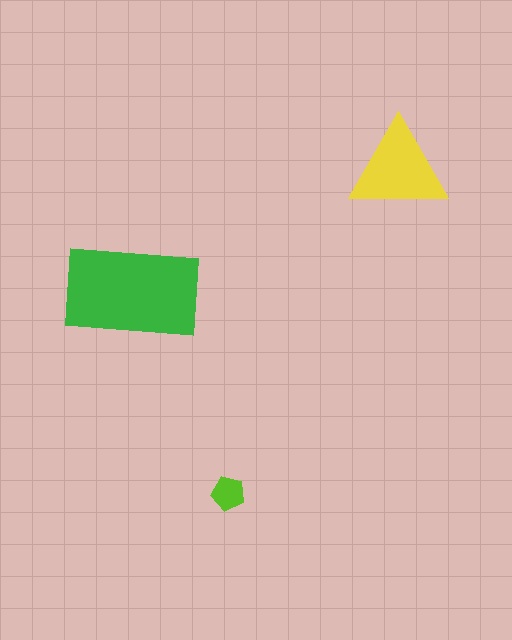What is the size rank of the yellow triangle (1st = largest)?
2nd.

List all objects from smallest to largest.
The lime pentagon, the yellow triangle, the green rectangle.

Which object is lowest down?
The lime pentagon is bottommost.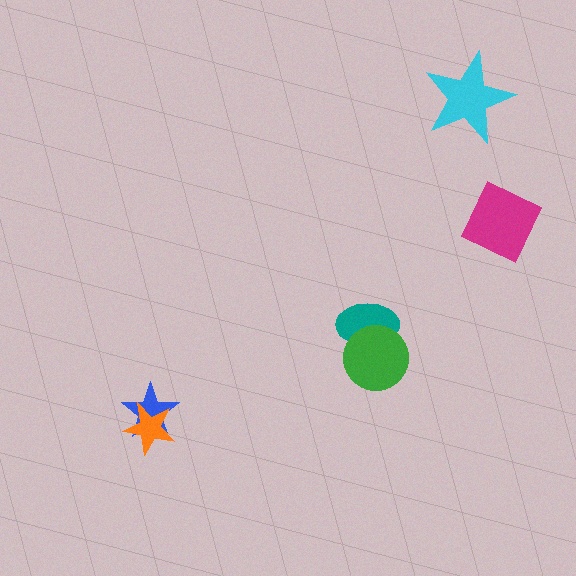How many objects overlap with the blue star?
1 object overlaps with the blue star.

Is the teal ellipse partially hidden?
Yes, it is partially covered by another shape.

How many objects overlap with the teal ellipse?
1 object overlaps with the teal ellipse.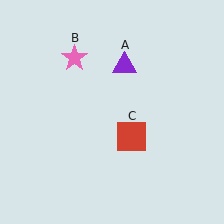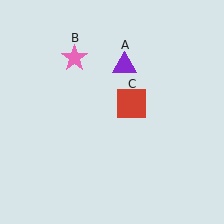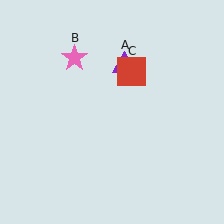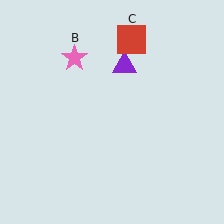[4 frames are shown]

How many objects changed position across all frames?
1 object changed position: red square (object C).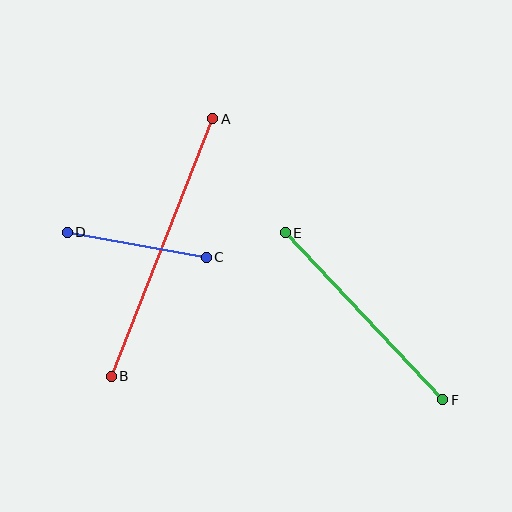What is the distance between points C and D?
The distance is approximately 141 pixels.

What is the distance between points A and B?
The distance is approximately 277 pixels.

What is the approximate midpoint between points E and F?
The midpoint is at approximately (364, 316) pixels.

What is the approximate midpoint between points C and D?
The midpoint is at approximately (137, 245) pixels.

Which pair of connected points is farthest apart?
Points A and B are farthest apart.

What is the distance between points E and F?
The distance is approximately 230 pixels.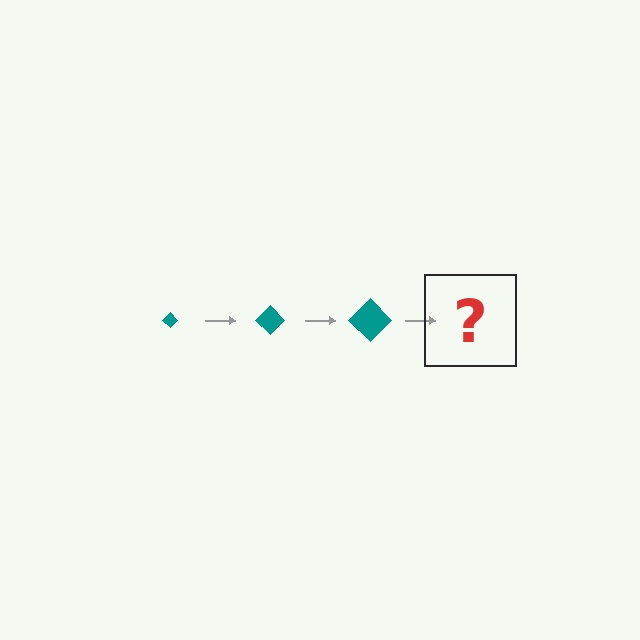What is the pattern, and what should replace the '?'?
The pattern is that the diamond gets progressively larger each step. The '?' should be a teal diamond, larger than the previous one.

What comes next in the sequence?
The next element should be a teal diamond, larger than the previous one.